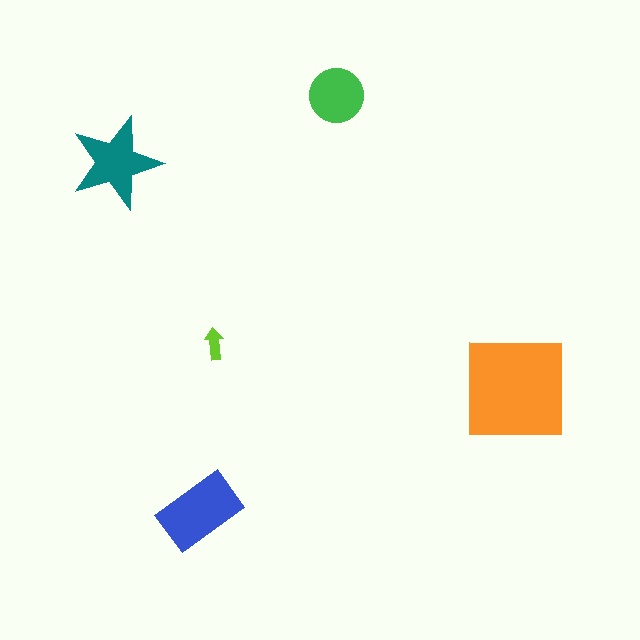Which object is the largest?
The orange square.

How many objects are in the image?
There are 5 objects in the image.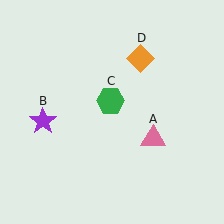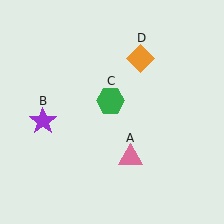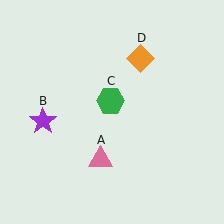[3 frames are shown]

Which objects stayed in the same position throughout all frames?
Purple star (object B) and green hexagon (object C) and orange diamond (object D) remained stationary.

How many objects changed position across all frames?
1 object changed position: pink triangle (object A).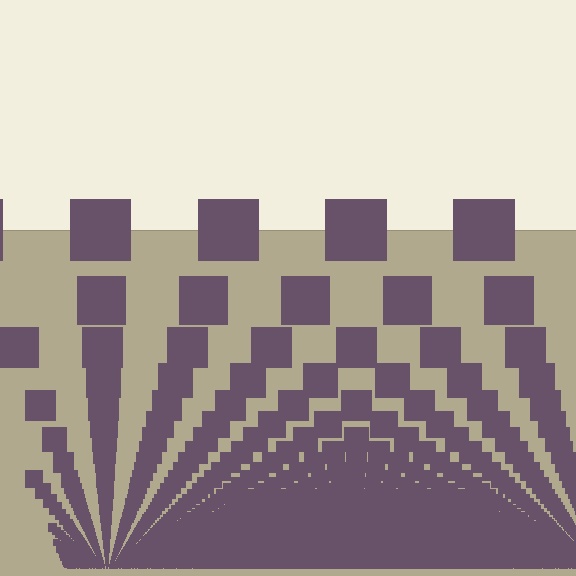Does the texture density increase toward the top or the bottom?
Density increases toward the bottom.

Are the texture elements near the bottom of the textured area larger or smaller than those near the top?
Smaller. The gradient is inverted — elements near the bottom are smaller and denser.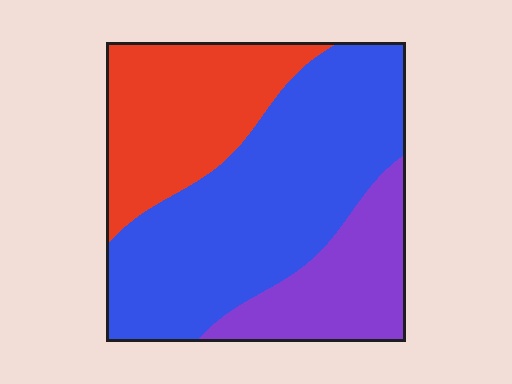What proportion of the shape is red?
Red takes up about one quarter (1/4) of the shape.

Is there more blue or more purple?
Blue.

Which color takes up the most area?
Blue, at roughly 50%.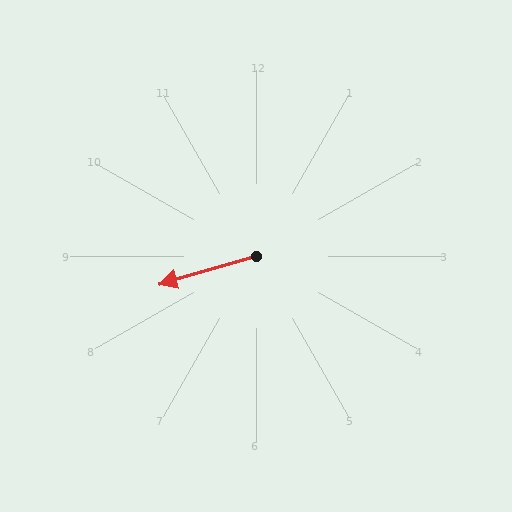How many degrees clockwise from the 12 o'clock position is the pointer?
Approximately 254 degrees.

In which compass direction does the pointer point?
West.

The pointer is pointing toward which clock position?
Roughly 8 o'clock.